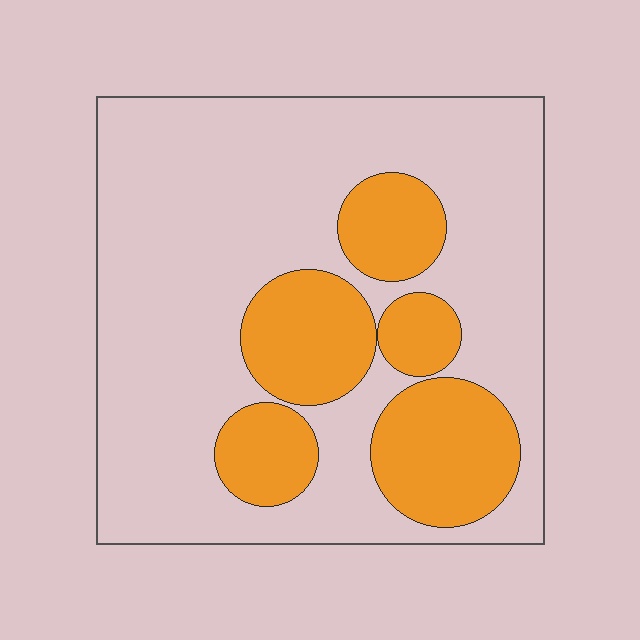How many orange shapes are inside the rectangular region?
5.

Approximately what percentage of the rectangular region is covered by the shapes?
Approximately 30%.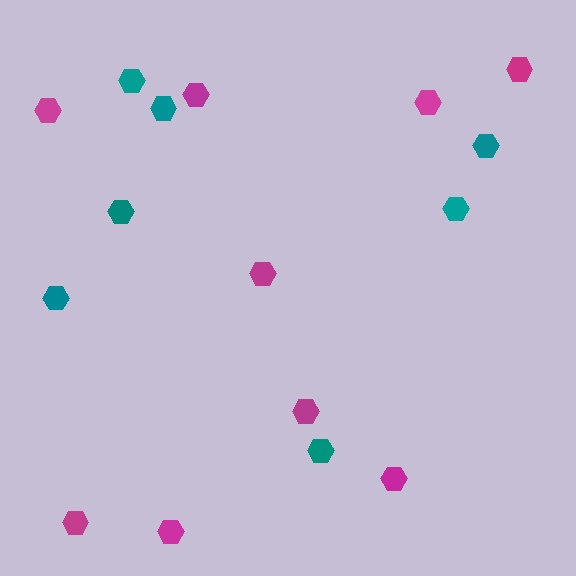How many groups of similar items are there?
There are 2 groups: one group of teal hexagons (7) and one group of magenta hexagons (9).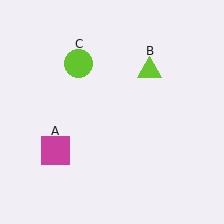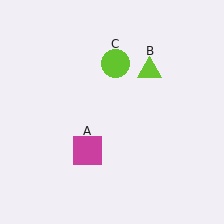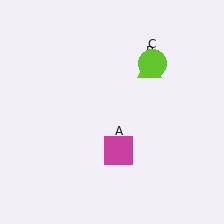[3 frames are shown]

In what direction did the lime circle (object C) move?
The lime circle (object C) moved right.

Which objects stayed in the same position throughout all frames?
Lime triangle (object B) remained stationary.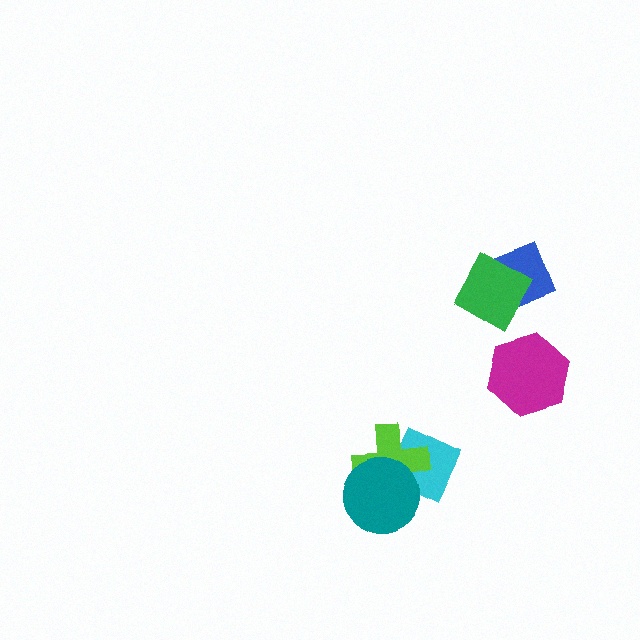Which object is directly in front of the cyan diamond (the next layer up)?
The lime cross is directly in front of the cyan diamond.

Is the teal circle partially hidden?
No, no other shape covers it.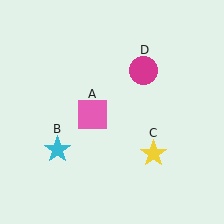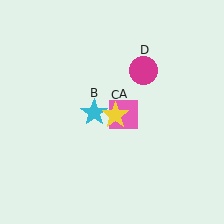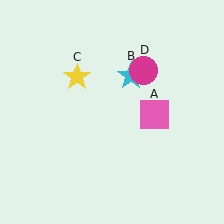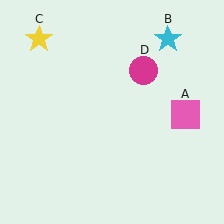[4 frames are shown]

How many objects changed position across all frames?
3 objects changed position: pink square (object A), cyan star (object B), yellow star (object C).